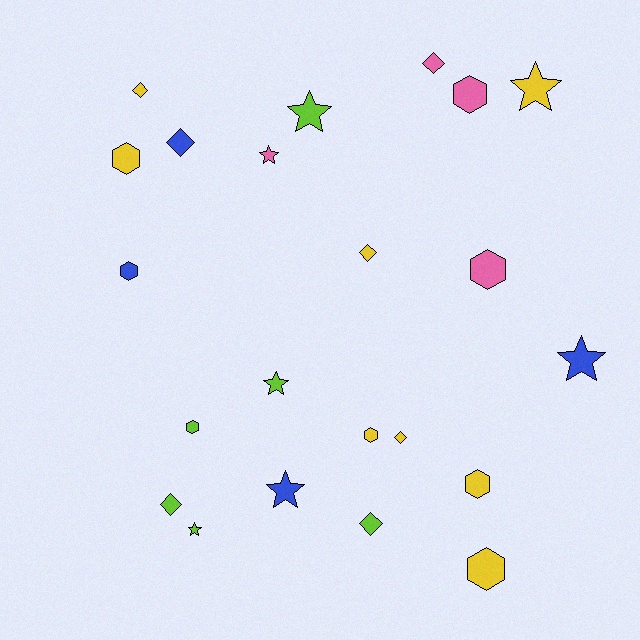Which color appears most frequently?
Yellow, with 8 objects.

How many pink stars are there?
There is 1 pink star.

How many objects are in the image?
There are 22 objects.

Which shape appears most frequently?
Hexagon, with 8 objects.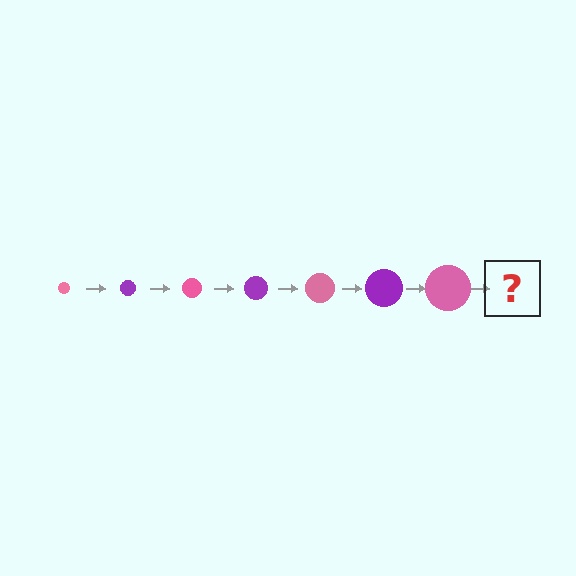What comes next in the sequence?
The next element should be a purple circle, larger than the previous one.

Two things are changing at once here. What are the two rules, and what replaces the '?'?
The two rules are that the circle grows larger each step and the color cycles through pink and purple. The '?' should be a purple circle, larger than the previous one.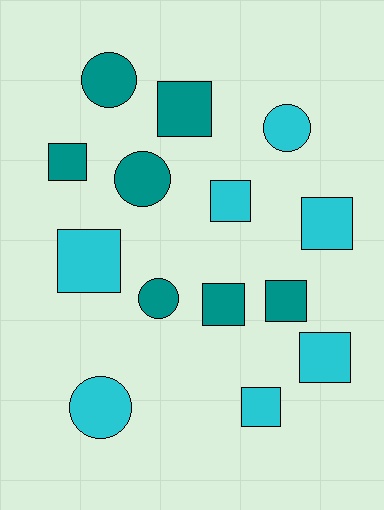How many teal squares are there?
There are 4 teal squares.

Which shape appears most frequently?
Square, with 9 objects.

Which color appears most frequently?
Cyan, with 7 objects.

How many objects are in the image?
There are 14 objects.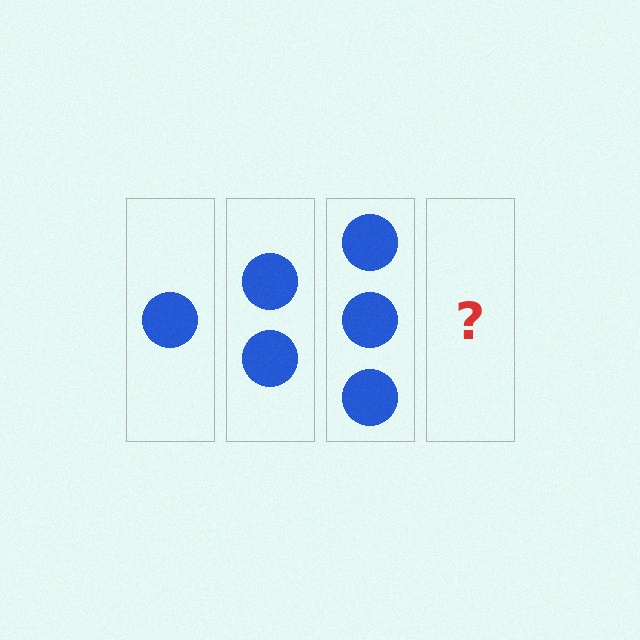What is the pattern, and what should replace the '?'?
The pattern is that each step adds one more circle. The '?' should be 4 circles.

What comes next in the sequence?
The next element should be 4 circles.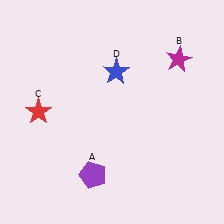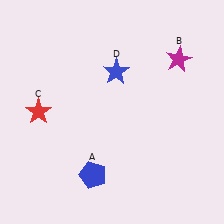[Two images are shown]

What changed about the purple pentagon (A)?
In Image 1, A is purple. In Image 2, it changed to blue.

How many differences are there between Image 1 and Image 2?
There is 1 difference between the two images.